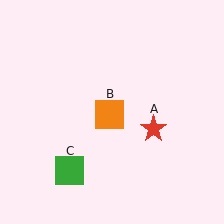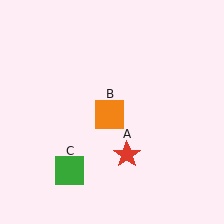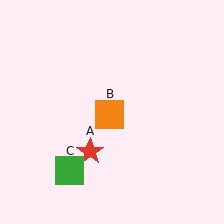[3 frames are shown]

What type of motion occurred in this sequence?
The red star (object A) rotated clockwise around the center of the scene.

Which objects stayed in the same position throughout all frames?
Orange square (object B) and green square (object C) remained stationary.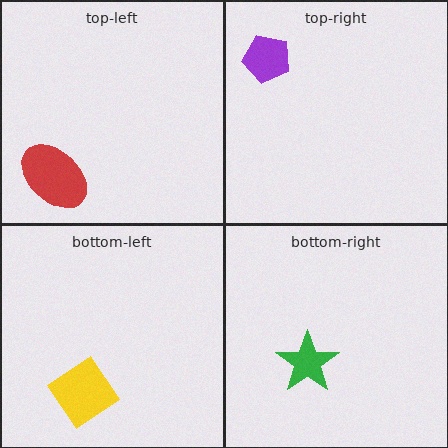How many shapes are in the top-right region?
1.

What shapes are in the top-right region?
The purple pentagon.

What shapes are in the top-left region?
The red ellipse.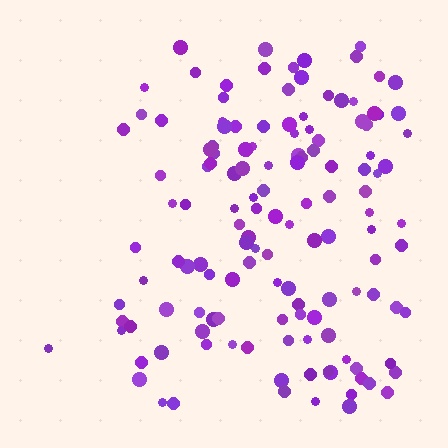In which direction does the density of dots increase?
From left to right, with the right side densest.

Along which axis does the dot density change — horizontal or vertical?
Horizontal.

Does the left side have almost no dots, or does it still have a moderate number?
Still a moderate number, just noticeably fewer than the right.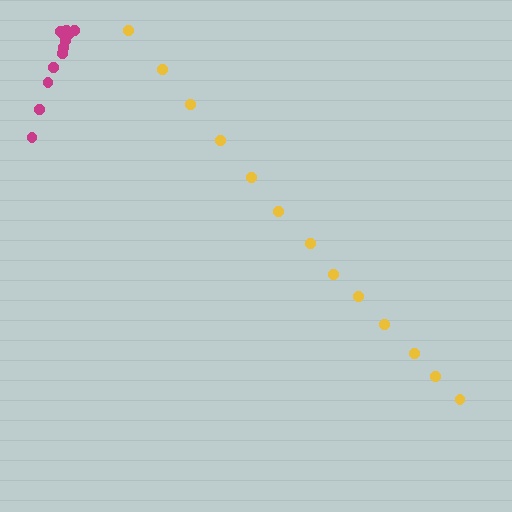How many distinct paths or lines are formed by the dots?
There are 2 distinct paths.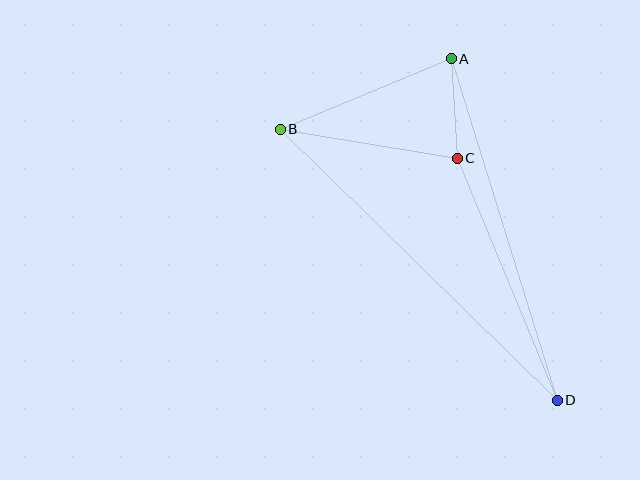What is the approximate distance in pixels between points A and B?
The distance between A and B is approximately 185 pixels.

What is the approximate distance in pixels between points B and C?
The distance between B and C is approximately 179 pixels.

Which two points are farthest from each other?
Points B and D are farthest from each other.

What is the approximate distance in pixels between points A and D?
The distance between A and D is approximately 358 pixels.